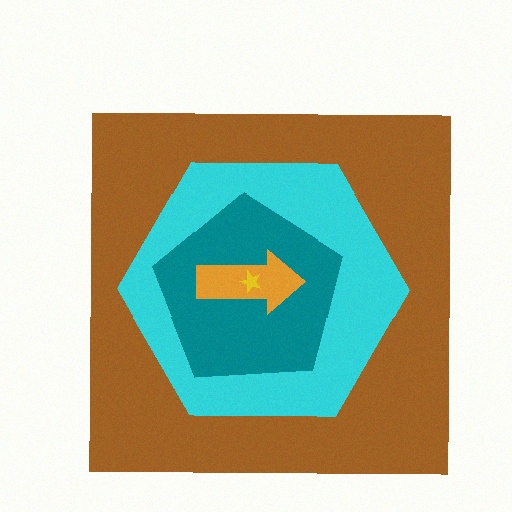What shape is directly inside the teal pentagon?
The orange arrow.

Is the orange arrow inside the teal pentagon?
Yes.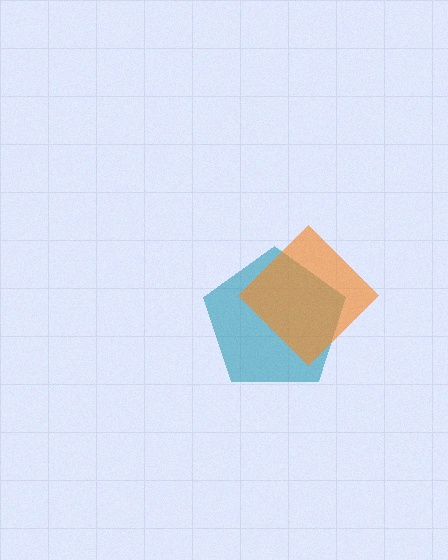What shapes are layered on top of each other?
The layered shapes are: a teal pentagon, an orange diamond.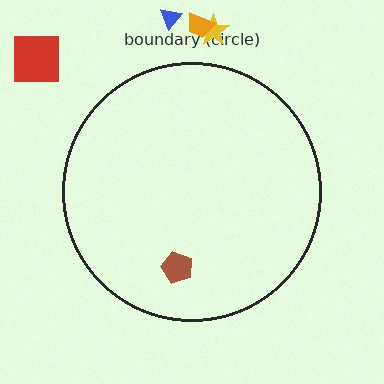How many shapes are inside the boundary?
1 inside, 4 outside.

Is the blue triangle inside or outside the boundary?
Outside.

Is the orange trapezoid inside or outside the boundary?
Outside.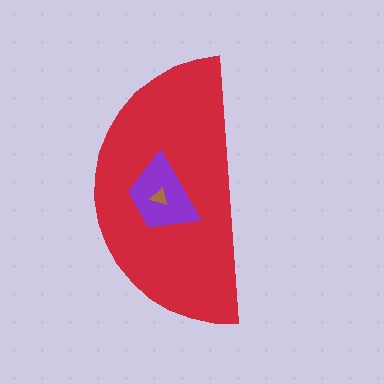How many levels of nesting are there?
3.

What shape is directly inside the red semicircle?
The purple trapezoid.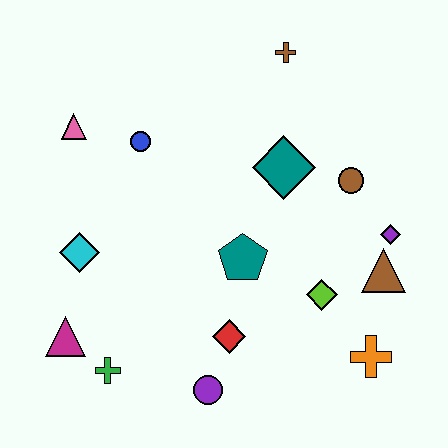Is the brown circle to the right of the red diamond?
Yes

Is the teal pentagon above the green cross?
Yes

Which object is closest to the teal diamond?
The brown circle is closest to the teal diamond.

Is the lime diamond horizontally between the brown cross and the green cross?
No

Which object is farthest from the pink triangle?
The orange cross is farthest from the pink triangle.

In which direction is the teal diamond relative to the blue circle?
The teal diamond is to the right of the blue circle.